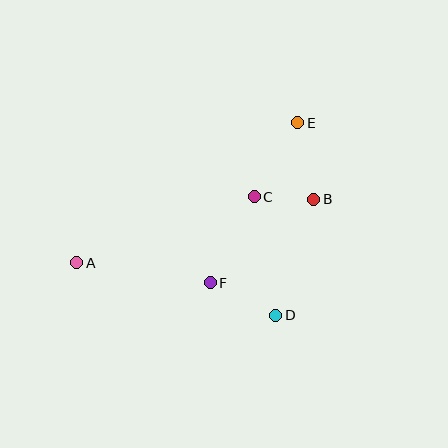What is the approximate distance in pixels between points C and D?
The distance between C and D is approximately 121 pixels.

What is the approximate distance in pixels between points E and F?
The distance between E and F is approximately 182 pixels.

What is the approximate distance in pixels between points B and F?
The distance between B and F is approximately 133 pixels.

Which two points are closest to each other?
Points B and C are closest to each other.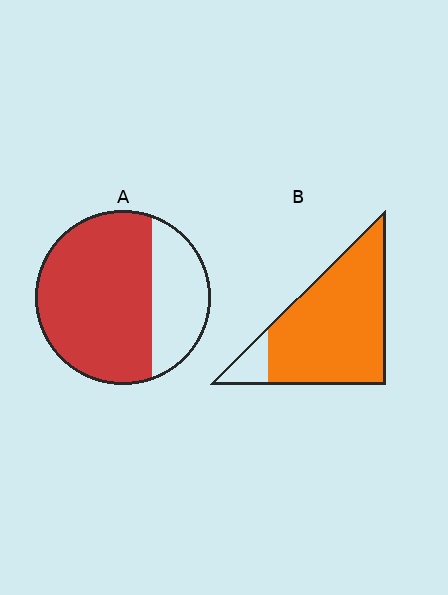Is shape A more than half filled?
Yes.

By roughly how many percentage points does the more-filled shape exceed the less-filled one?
By roughly 20 percentage points (B over A).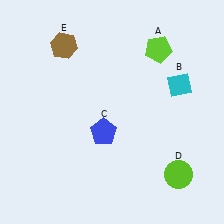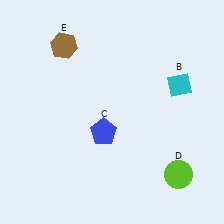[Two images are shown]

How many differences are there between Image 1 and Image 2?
There is 1 difference between the two images.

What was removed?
The lime pentagon (A) was removed in Image 2.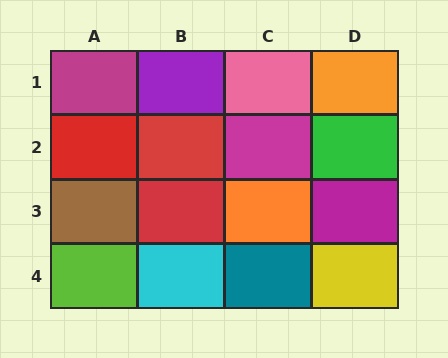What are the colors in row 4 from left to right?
Lime, cyan, teal, yellow.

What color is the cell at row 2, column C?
Magenta.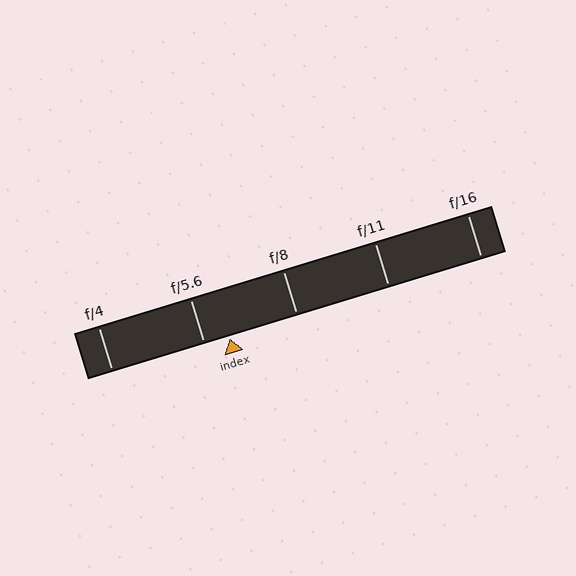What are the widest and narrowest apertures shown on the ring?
The widest aperture shown is f/4 and the narrowest is f/16.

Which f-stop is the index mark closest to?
The index mark is closest to f/5.6.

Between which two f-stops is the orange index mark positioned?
The index mark is between f/5.6 and f/8.